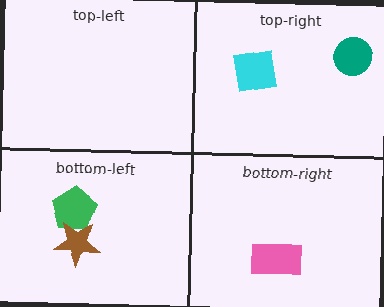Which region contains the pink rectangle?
The bottom-right region.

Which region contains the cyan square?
The top-right region.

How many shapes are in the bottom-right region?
1.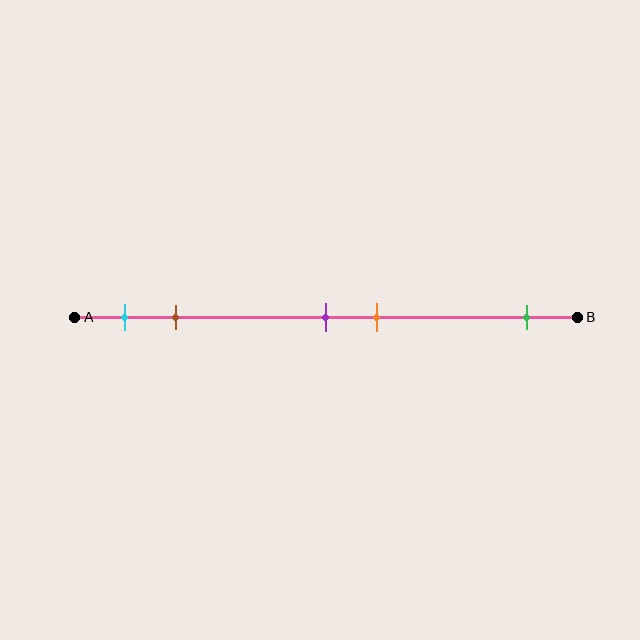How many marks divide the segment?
There are 5 marks dividing the segment.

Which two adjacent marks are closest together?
The purple and orange marks are the closest adjacent pair.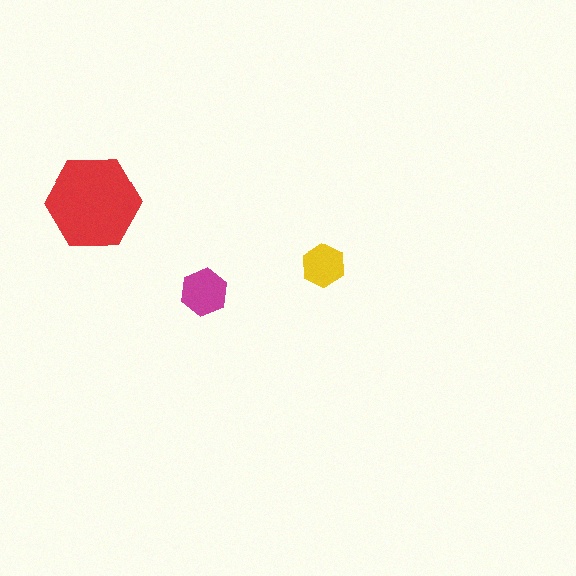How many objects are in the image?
There are 3 objects in the image.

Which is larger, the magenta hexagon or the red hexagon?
The red one.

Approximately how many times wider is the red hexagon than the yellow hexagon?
About 2 times wider.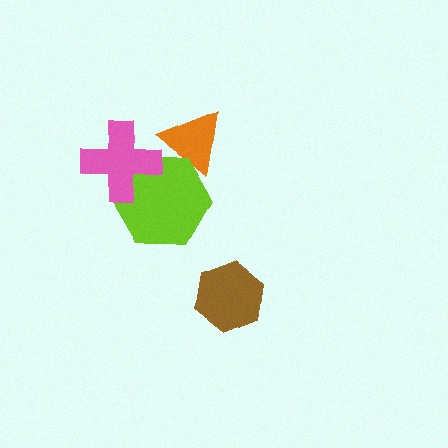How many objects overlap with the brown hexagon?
0 objects overlap with the brown hexagon.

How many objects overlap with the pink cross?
1 object overlaps with the pink cross.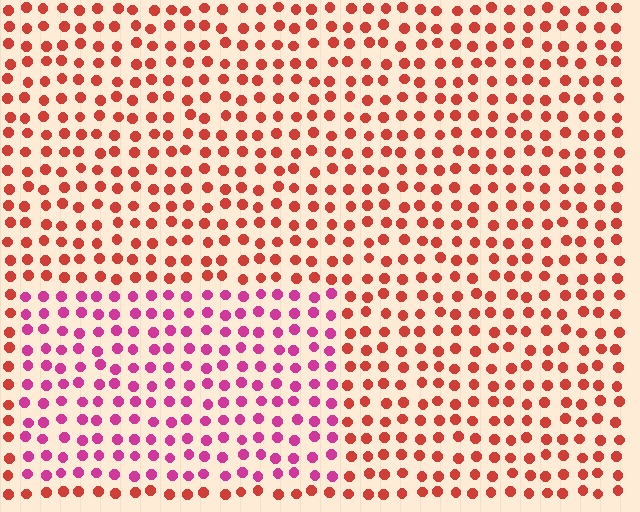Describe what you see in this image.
The image is filled with small red elements in a uniform arrangement. A rectangle-shaped region is visible where the elements are tinted to a slightly different hue, forming a subtle color boundary.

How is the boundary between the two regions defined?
The boundary is defined purely by a slight shift in hue (about 42 degrees). Spacing, size, and orientation are identical on both sides.